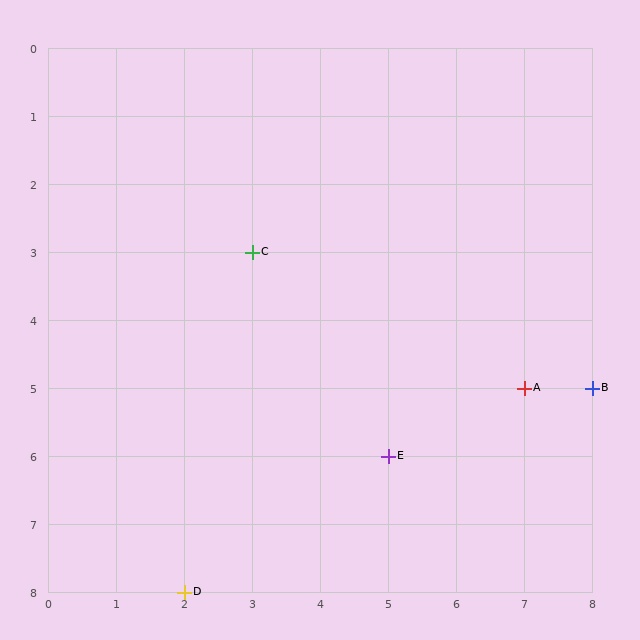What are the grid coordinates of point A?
Point A is at grid coordinates (7, 5).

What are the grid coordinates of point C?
Point C is at grid coordinates (3, 3).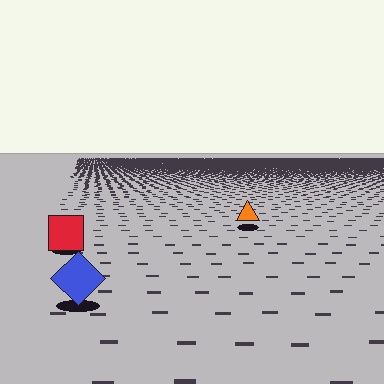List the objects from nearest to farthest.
From nearest to farthest: the blue diamond, the red square, the orange triangle.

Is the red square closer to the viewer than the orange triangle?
Yes. The red square is closer — you can tell from the texture gradient: the ground texture is coarser near it.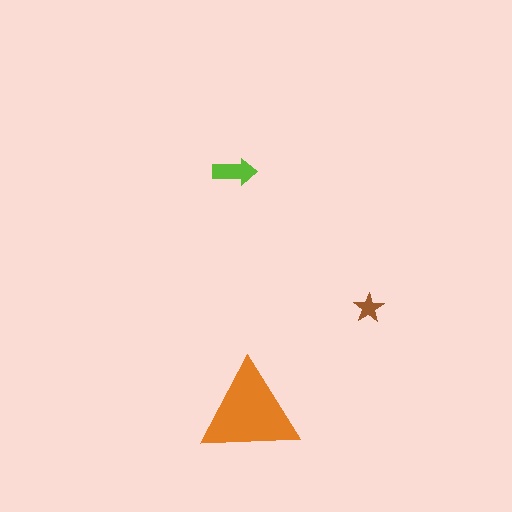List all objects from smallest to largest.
The brown star, the lime arrow, the orange triangle.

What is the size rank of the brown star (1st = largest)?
3rd.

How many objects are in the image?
There are 3 objects in the image.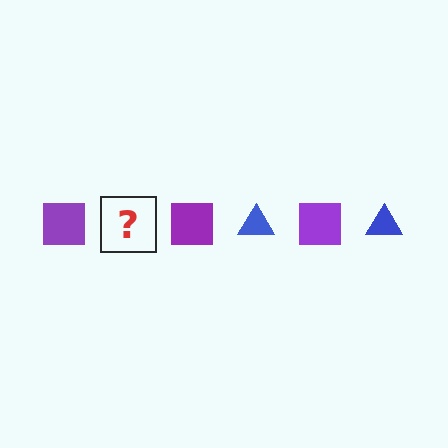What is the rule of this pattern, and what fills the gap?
The rule is that the pattern alternates between purple square and blue triangle. The gap should be filled with a blue triangle.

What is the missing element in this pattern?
The missing element is a blue triangle.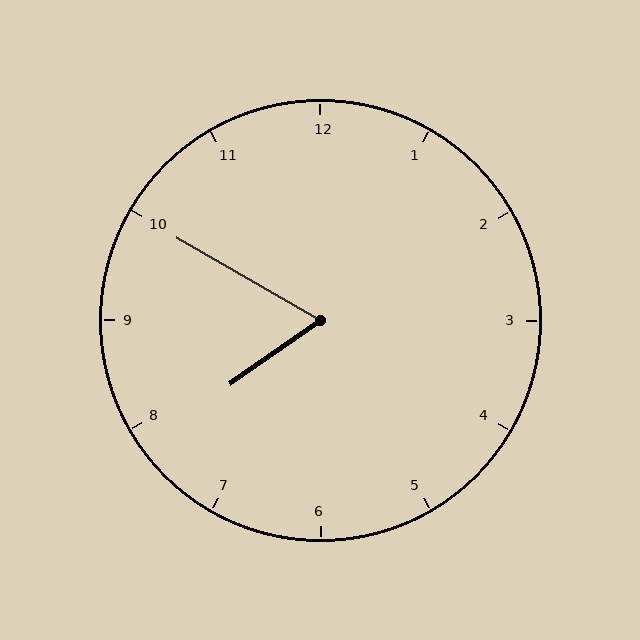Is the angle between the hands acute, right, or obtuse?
It is acute.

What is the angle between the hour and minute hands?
Approximately 65 degrees.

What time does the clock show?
7:50.